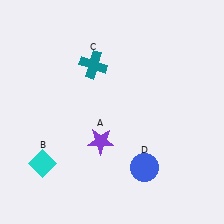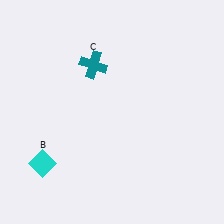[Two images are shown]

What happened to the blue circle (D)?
The blue circle (D) was removed in Image 2. It was in the bottom-right area of Image 1.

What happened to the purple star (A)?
The purple star (A) was removed in Image 2. It was in the bottom-left area of Image 1.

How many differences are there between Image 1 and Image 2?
There are 2 differences between the two images.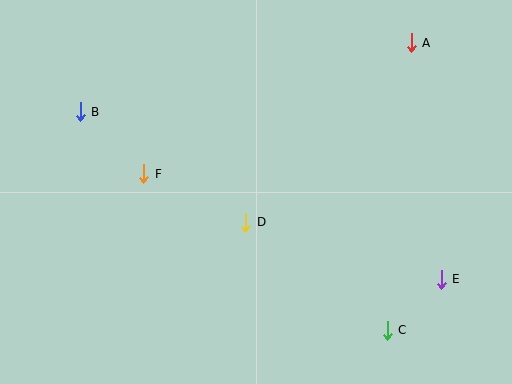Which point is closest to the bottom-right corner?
Point E is closest to the bottom-right corner.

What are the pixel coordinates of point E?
Point E is at (441, 279).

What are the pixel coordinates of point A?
Point A is at (411, 43).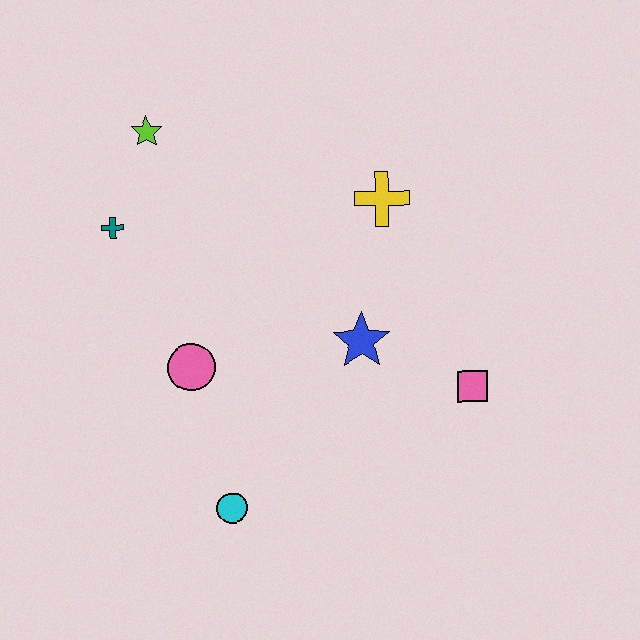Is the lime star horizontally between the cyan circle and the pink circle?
No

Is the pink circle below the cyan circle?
No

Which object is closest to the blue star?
The pink square is closest to the blue star.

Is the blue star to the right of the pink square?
No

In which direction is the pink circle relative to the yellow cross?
The pink circle is to the left of the yellow cross.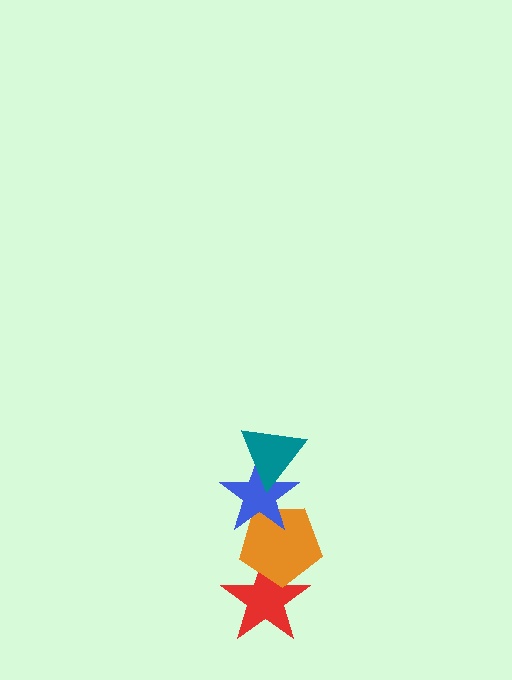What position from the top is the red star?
The red star is 4th from the top.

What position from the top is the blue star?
The blue star is 2nd from the top.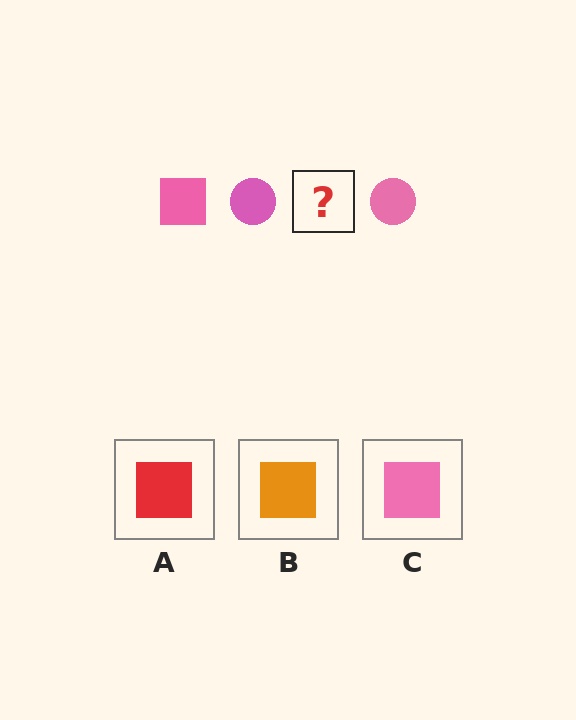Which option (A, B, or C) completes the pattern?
C.